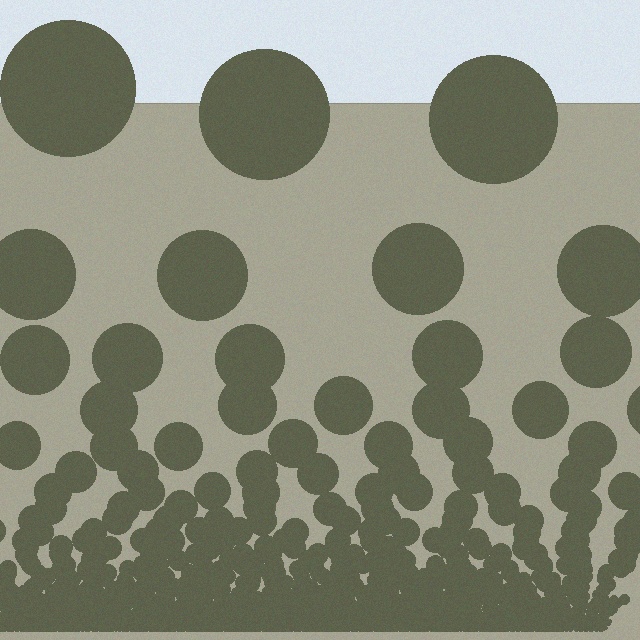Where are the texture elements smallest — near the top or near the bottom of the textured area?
Near the bottom.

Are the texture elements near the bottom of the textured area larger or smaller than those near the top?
Smaller. The gradient is inverted — elements near the bottom are smaller and denser.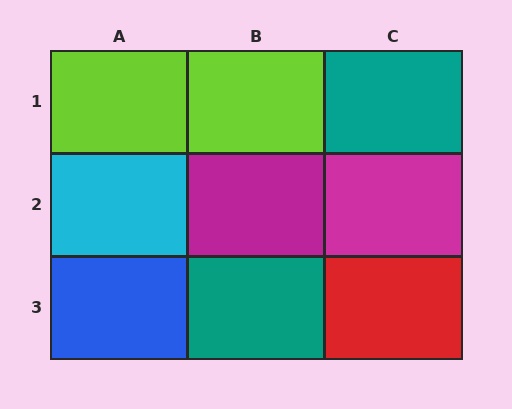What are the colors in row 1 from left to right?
Lime, lime, teal.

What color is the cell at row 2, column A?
Cyan.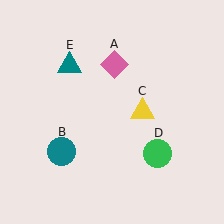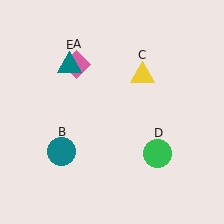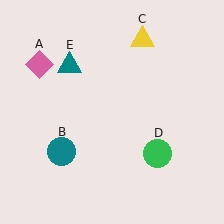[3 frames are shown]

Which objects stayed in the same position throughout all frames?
Teal circle (object B) and green circle (object D) and teal triangle (object E) remained stationary.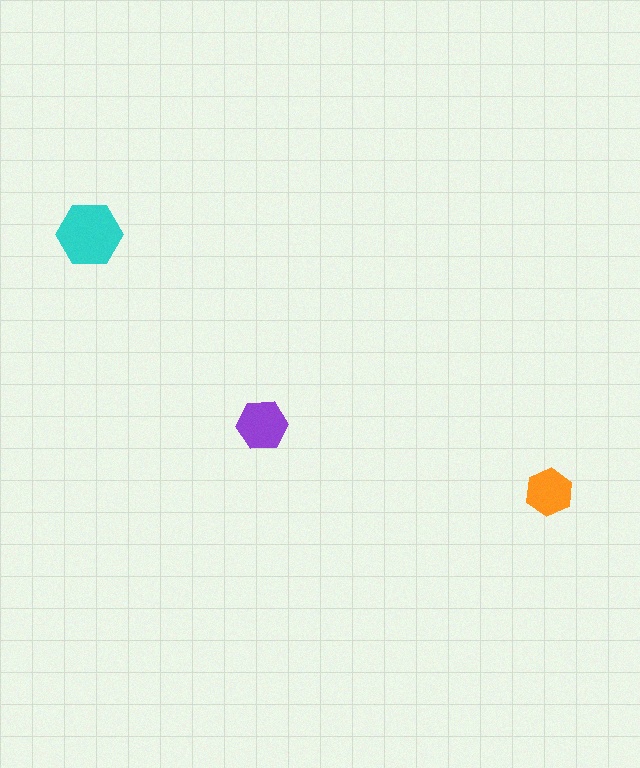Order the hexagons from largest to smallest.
the cyan one, the purple one, the orange one.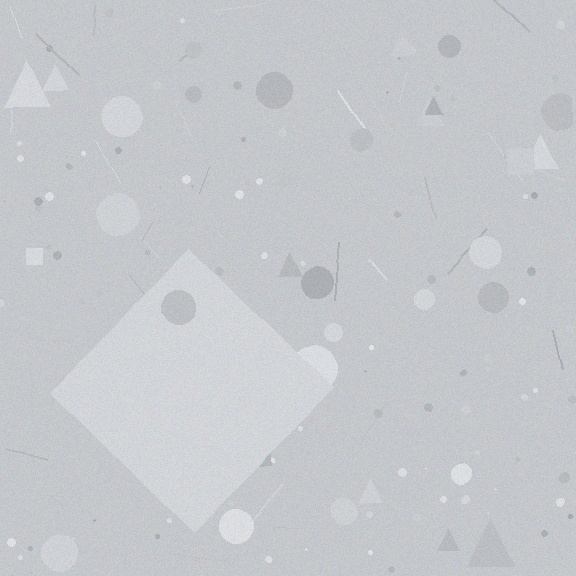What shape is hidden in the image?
A diamond is hidden in the image.